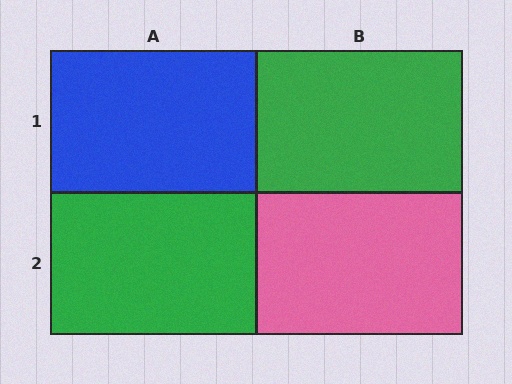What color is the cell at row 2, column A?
Green.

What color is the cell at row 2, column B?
Pink.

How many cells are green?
2 cells are green.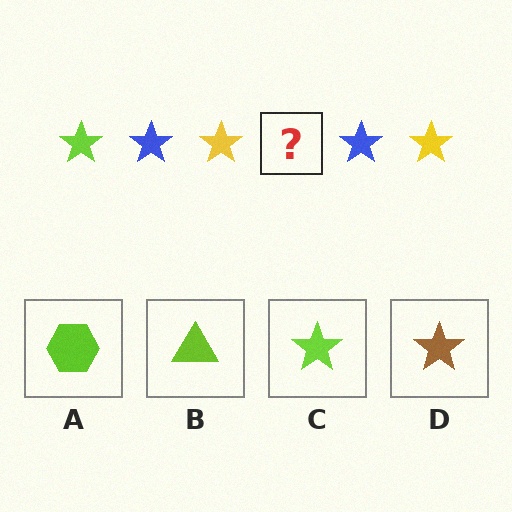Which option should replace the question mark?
Option C.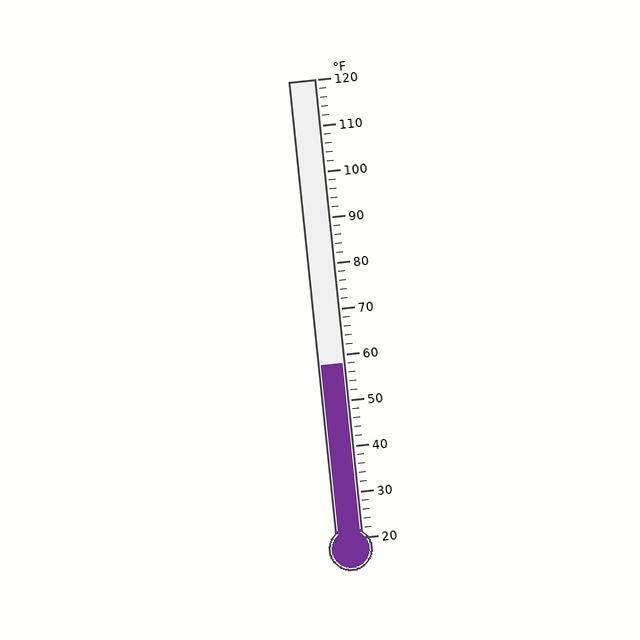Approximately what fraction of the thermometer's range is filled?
The thermometer is filled to approximately 40% of its range.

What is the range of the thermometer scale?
The thermometer scale ranges from 20°F to 120°F.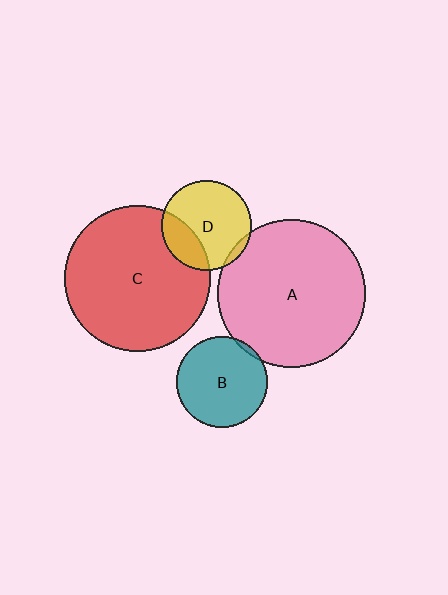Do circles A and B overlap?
Yes.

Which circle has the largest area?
Circle A (pink).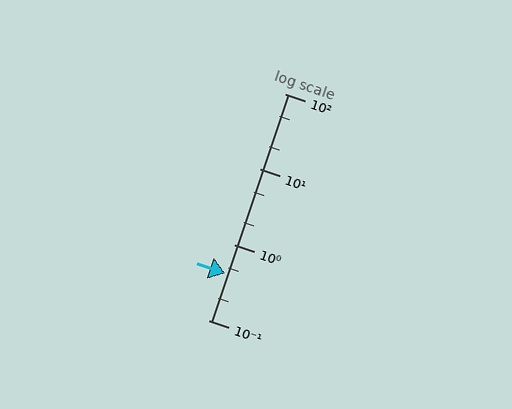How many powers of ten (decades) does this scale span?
The scale spans 3 decades, from 0.1 to 100.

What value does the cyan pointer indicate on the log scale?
The pointer indicates approximately 0.42.